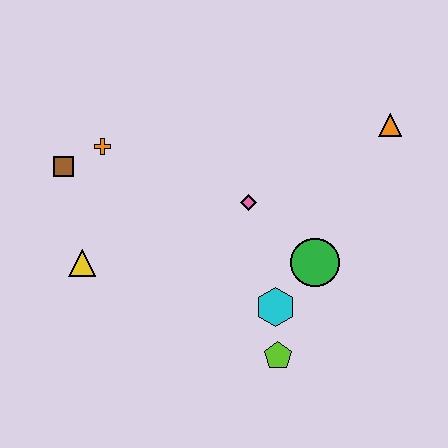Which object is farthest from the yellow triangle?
The orange triangle is farthest from the yellow triangle.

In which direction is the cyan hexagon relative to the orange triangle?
The cyan hexagon is below the orange triangle.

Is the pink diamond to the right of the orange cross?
Yes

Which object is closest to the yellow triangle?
The brown square is closest to the yellow triangle.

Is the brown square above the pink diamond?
Yes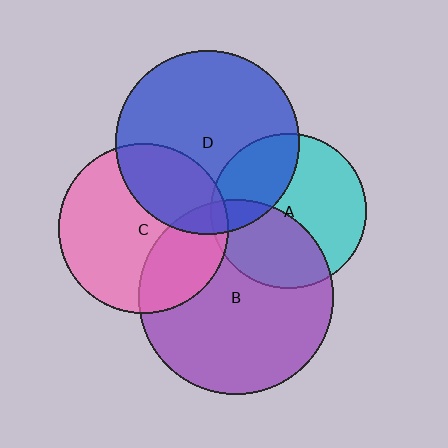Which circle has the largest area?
Circle B (purple).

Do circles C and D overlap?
Yes.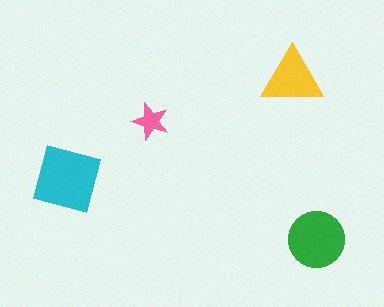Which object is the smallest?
The pink star.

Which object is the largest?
The cyan square.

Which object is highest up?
The yellow triangle is topmost.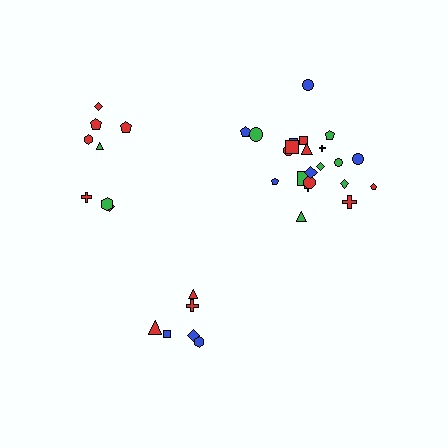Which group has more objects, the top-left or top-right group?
The top-right group.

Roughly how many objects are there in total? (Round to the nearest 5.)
Roughly 35 objects in total.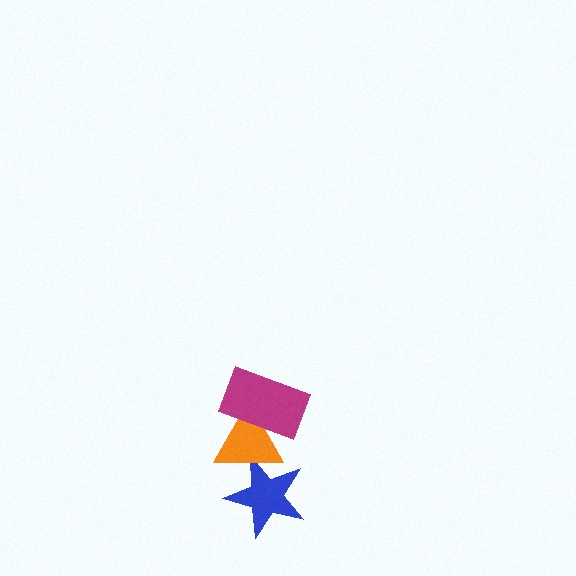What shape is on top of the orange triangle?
The magenta rectangle is on top of the orange triangle.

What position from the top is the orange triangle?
The orange triangle is 2nd from the top.